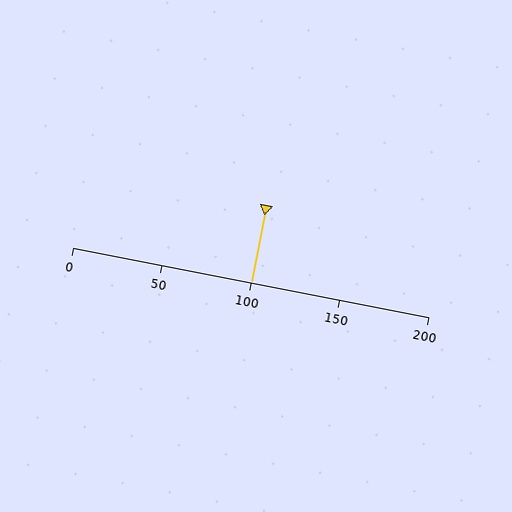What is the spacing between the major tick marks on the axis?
The major ticks are spaced 50 apart.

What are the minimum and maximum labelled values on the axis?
The axis runs from 0 to 200.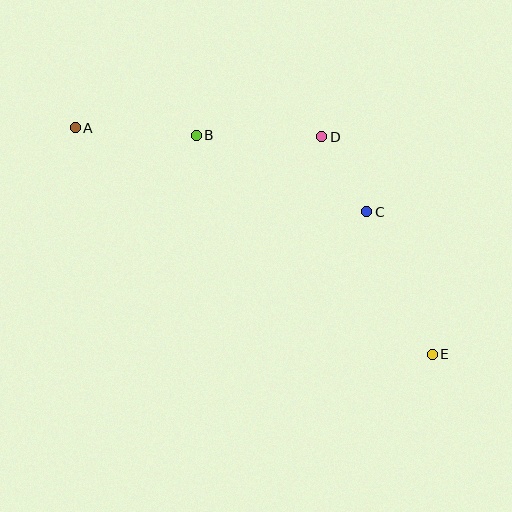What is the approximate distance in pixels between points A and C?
The distance between A and C is approximately 303 pixels.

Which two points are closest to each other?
Points C and D are closest to each other.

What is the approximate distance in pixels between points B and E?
The distance between B and E is approximately 322 pixels.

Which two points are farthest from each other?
Points A and E are farthest from each other.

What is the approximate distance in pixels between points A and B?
The distance between A and B is approximately 121 pixels.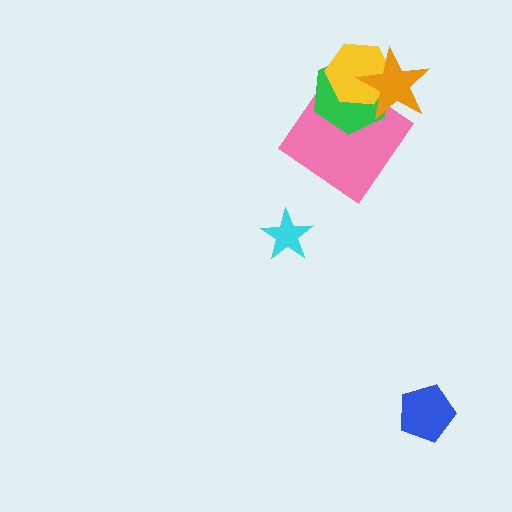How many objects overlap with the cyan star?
0 objects overlap with the cyan star.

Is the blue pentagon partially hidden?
No, no other shape covers it.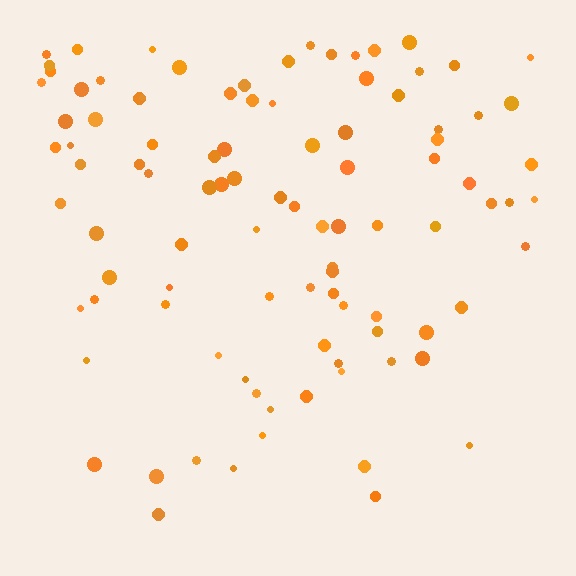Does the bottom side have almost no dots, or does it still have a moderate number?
Still a moderate number, just noticeably fewer than the top.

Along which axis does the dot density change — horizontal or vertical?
Vertical.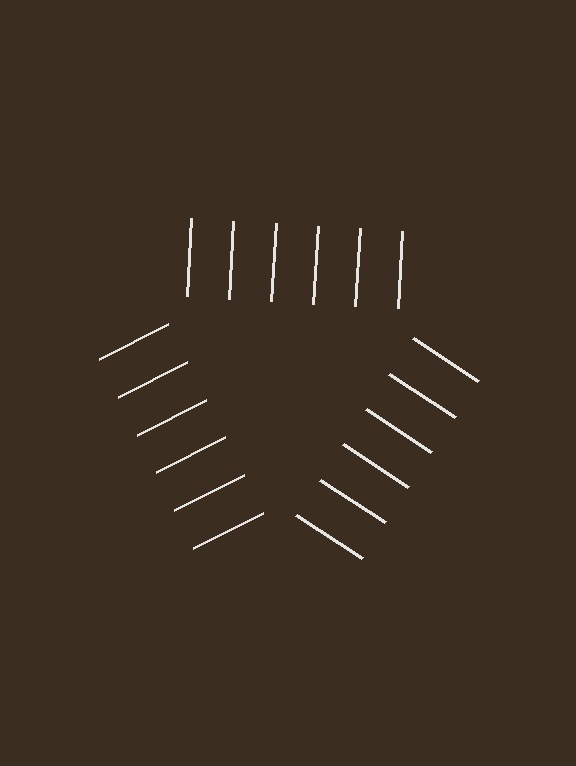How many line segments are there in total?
18 — 6 along each of the 3 edges.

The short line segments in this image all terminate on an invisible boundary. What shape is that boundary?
An illusory triangle — the line segments terminate on its edges but no continuous stroke is drawn.